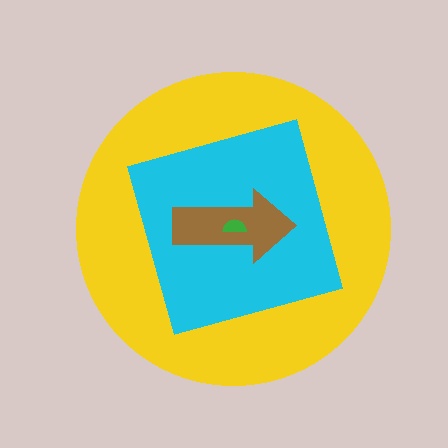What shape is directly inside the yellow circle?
The cyan diamond.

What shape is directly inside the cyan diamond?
The brown arrow.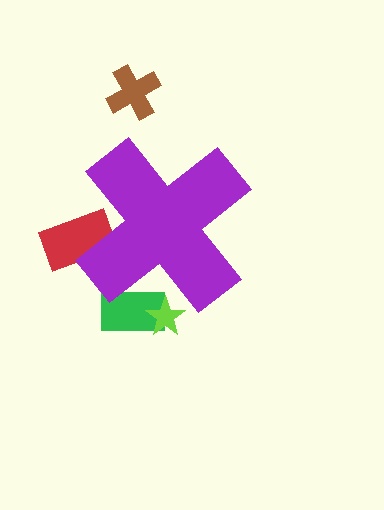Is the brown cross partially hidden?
No, the brown cross is fully visible.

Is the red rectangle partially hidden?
Yes, the red rectangle is partially hidden behind the purple cross.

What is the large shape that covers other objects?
A purple cross.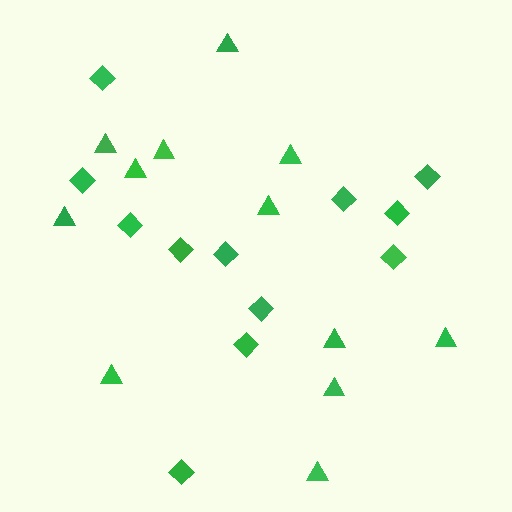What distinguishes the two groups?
There are 2 groups: one group of triangles (12) and one group of diamonds (12).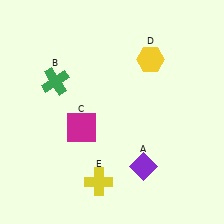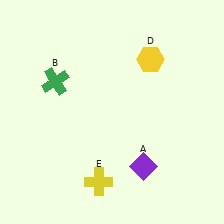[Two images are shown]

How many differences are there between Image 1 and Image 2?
There is 1 difference between the two images.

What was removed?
The magenta square (C) was removed in Image 2.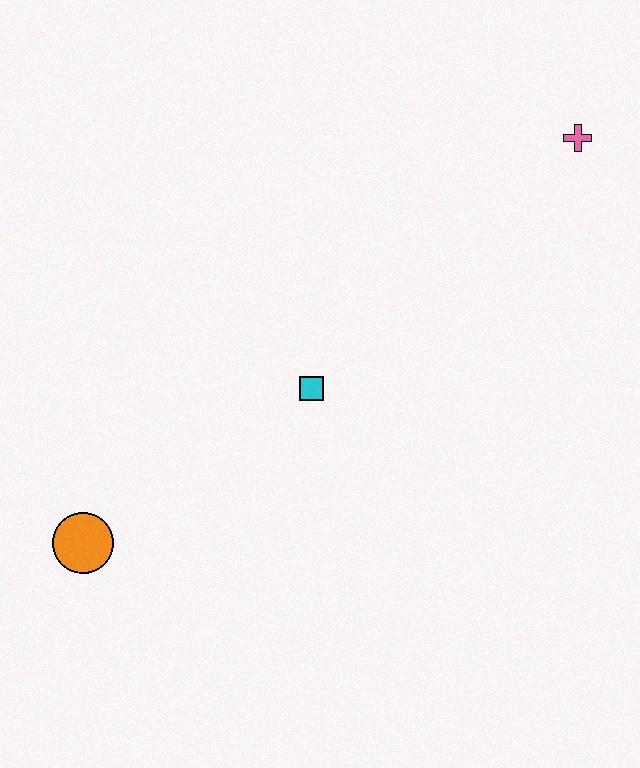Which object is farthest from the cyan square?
The pink cross is farthest from the cyan square.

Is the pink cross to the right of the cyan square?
Yes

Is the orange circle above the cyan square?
No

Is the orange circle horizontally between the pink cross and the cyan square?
No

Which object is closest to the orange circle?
The cyan square is closest to the orange circle.